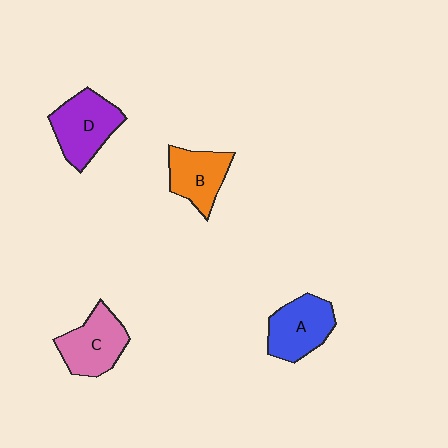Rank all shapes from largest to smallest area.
From largest to smallest: D (purple), C (pink), A (blue), B (orange).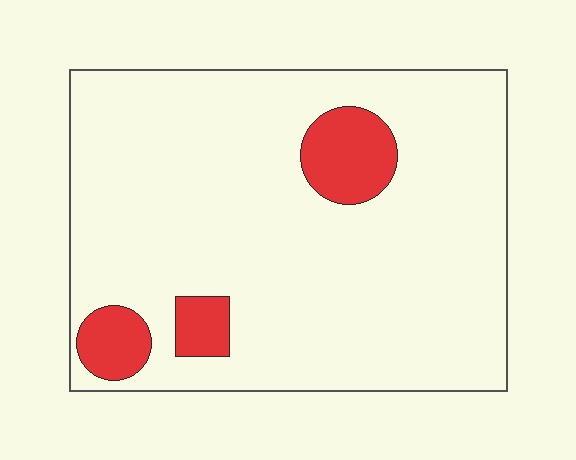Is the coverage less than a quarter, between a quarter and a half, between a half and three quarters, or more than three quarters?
Less than a quarter.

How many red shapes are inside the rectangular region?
3.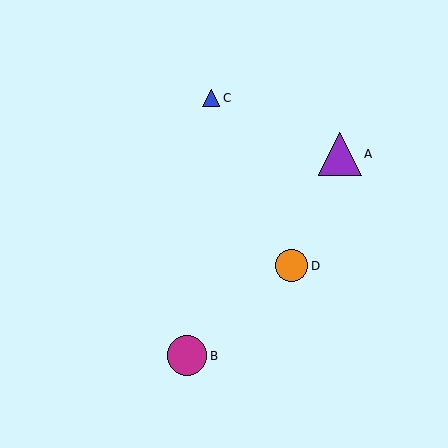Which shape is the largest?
The purple triangle (labeled A) is the largest.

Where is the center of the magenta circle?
The center of the magenta circle is at (187, 356).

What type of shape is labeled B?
Shape B is a magenta circle.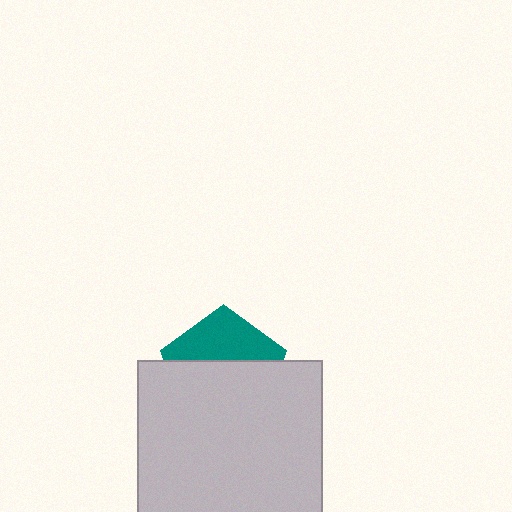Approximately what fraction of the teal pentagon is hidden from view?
Roughly 62% of the teal pentagon is hidden behind the light gray square.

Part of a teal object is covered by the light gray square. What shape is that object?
It is a pentagon.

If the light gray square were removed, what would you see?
You would see the complete teal pentagon.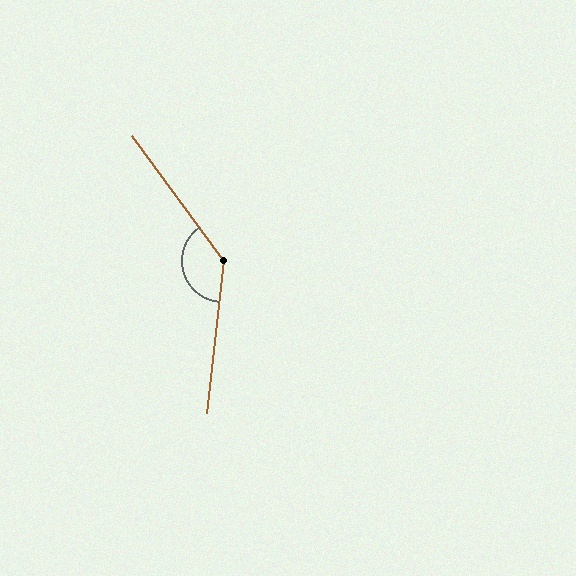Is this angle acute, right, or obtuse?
It is obtuse.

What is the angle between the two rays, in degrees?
Approximately 138 degrees.